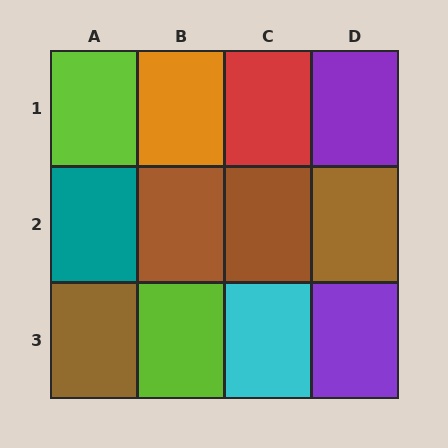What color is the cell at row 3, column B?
Lime.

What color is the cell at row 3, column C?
Cyan.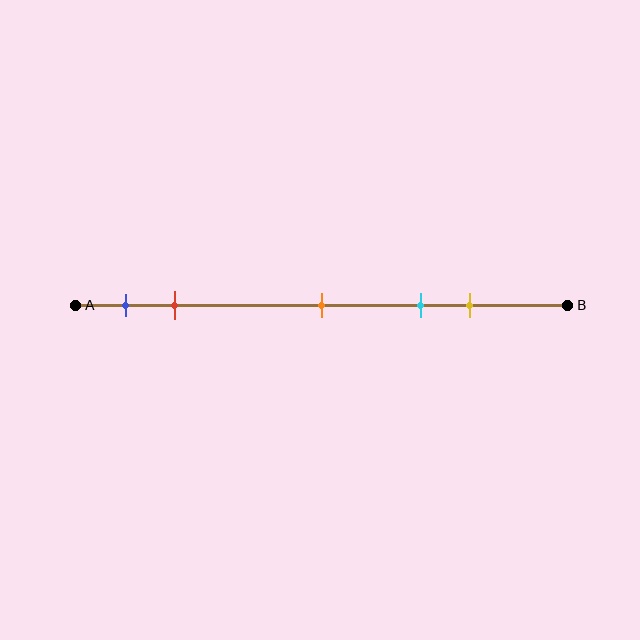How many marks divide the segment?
There are 5 marks dividing the segment.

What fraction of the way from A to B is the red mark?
The red mark is approximately 20% (0.2) of the way from A to B.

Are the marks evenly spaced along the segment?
No, the marks are not evenly spaced.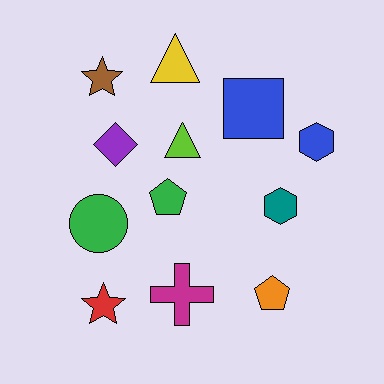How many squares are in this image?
There is 1 square.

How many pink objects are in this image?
There are no pink objects.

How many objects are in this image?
There are 12 objects.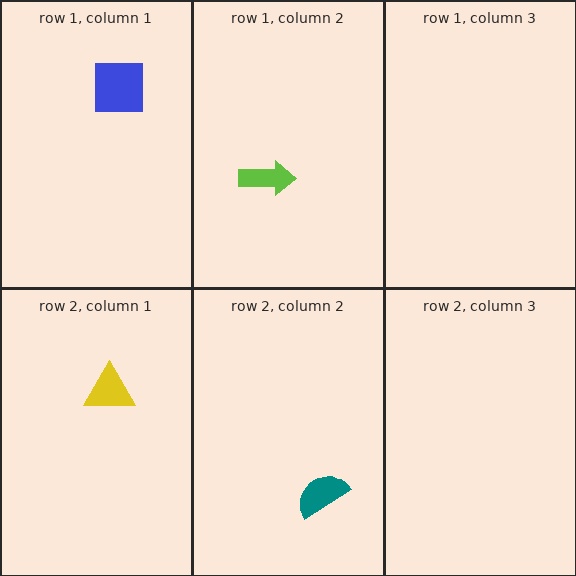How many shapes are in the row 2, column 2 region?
1.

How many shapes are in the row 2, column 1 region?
1.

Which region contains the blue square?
The row 1, column 1 region.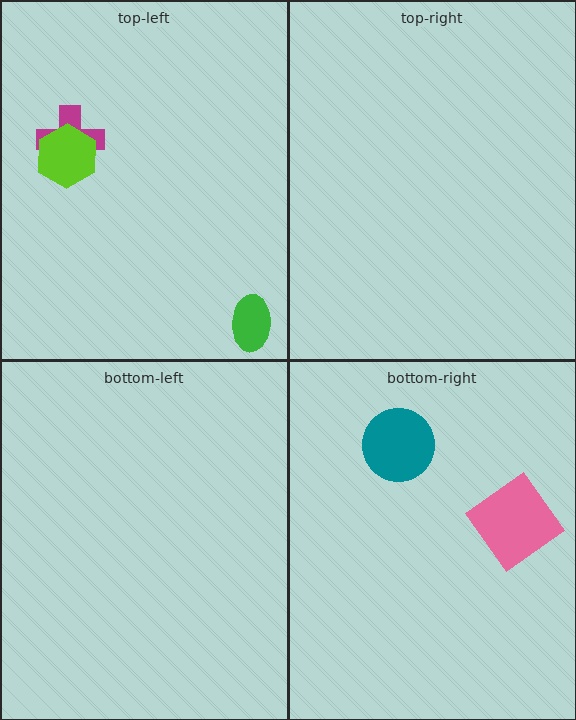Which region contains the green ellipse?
The top-left region.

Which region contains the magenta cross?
The top-left region.